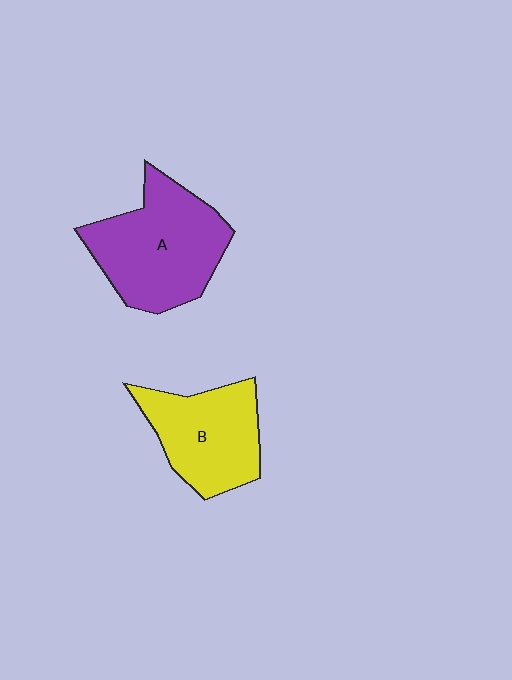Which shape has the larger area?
Shape A (purple).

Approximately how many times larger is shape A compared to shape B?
Approximately 1.3 times.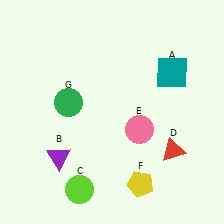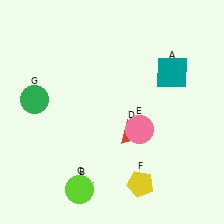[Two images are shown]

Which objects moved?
The objects that moved are: the purple triangle (B), the red triangle (D), the green circle (G).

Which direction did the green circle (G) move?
The green circle (G) moved left.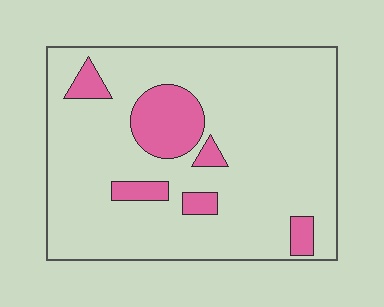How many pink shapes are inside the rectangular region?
6.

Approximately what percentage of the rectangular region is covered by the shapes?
Approximately 15%.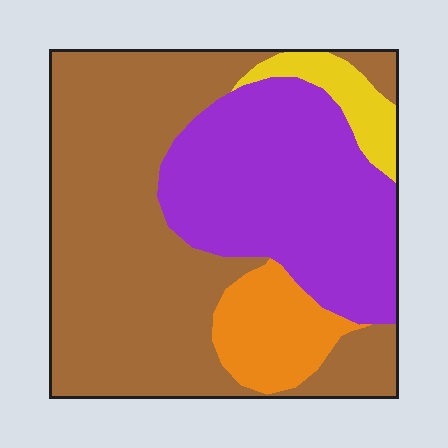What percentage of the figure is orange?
Orange takes up about one tenth (1/10) of the figure.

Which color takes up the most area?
Brown, at roughly 50%.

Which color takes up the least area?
Yellow, at roughly 5%.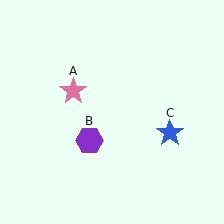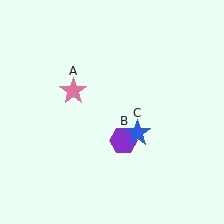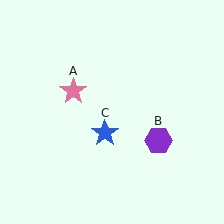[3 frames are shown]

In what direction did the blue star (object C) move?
The blue star (object C) moved left.